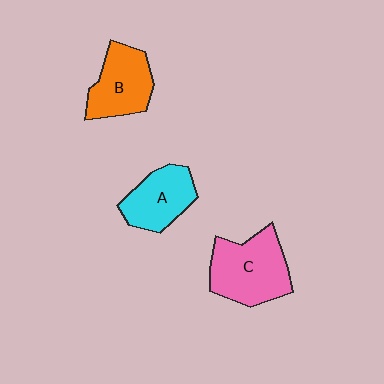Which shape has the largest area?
Shape C (pink).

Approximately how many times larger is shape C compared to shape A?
Approximately 1.4 times.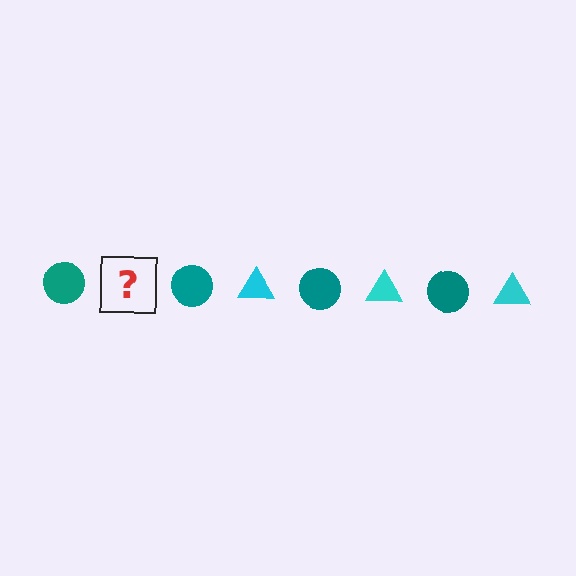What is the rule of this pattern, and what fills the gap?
The rule is that the pattern alternates between teal circle and cyan triangle. The gap should be filled with a cyan triangle.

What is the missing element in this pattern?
The missing element is a cyan triangle.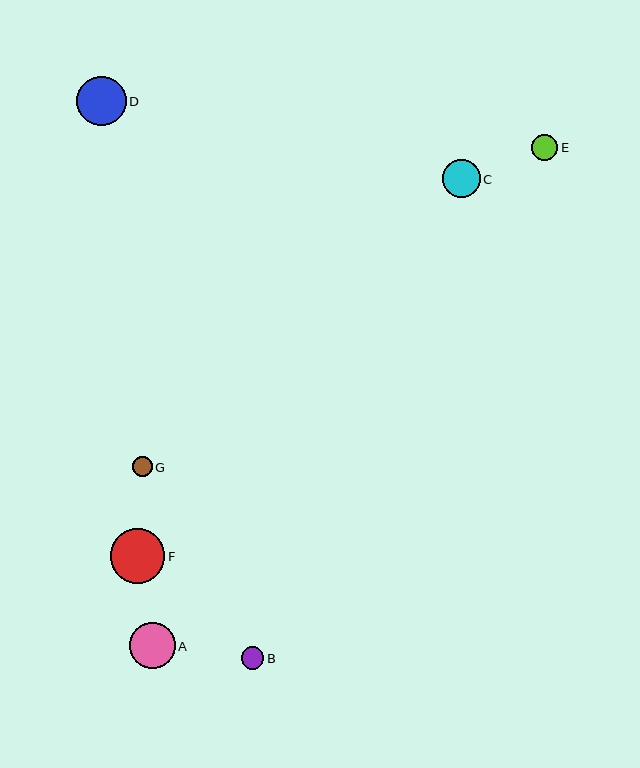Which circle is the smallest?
Circle G is the smallest with a size of approximately 20 pixels.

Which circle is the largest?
Circle F is the largest with a size of approximately 55 pixels.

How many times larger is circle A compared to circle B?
Circle A is approximately 2.0 times the size of circle B.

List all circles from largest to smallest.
From largest to smallest: F, D, A, C, E, B, G.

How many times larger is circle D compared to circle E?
Circle D is approximately 1.8 times the size of circle E.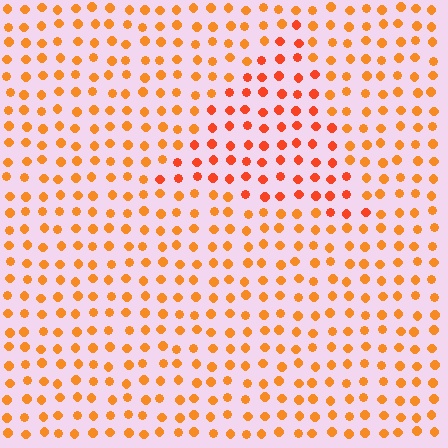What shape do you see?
I see a triangle.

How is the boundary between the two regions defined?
The boundary is defined purely by a slight shift in hue (about 21 degrees). Spacing, size, and orientation are identical on both sides.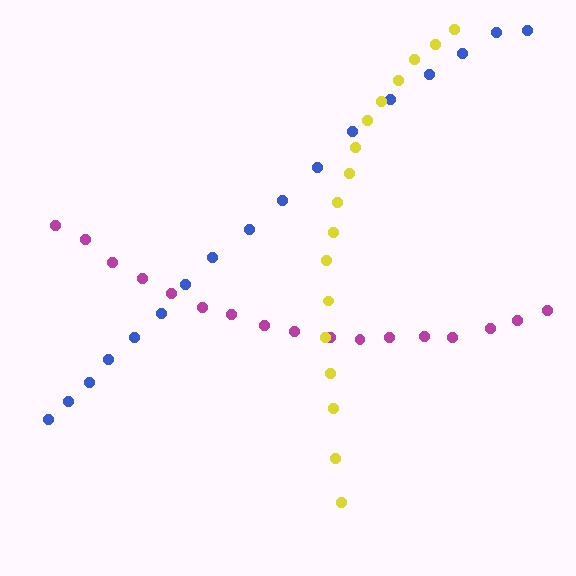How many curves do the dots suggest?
There are 3 distinct paths.